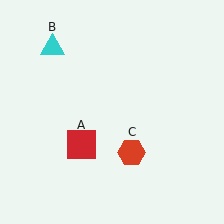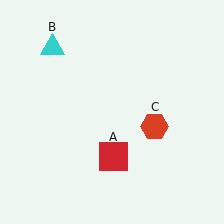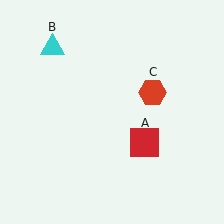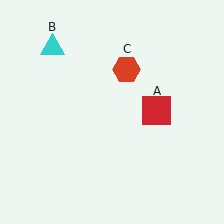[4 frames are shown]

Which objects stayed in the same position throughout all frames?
Cyan triangle (object B) remained stationary.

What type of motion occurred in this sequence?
The red square (object A), red hexagon (object C) rotated counterclockwise around the center of the scene.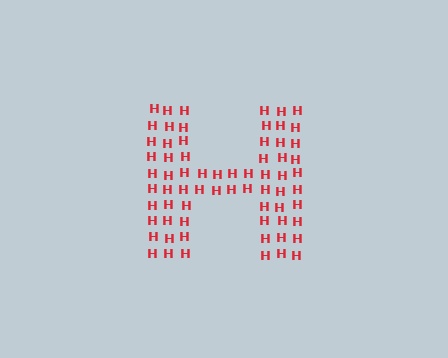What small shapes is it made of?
It is made of small letter H's.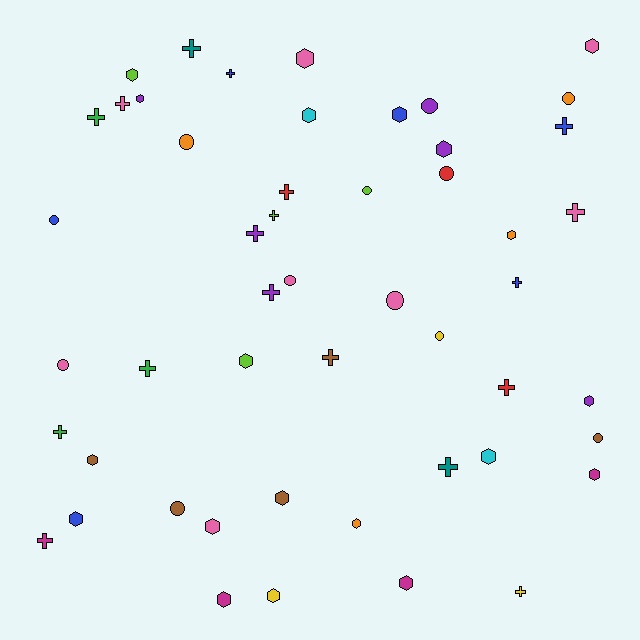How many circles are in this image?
There are 12 circles.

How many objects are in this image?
There are 50 objects.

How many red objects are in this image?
There are 3 red objects.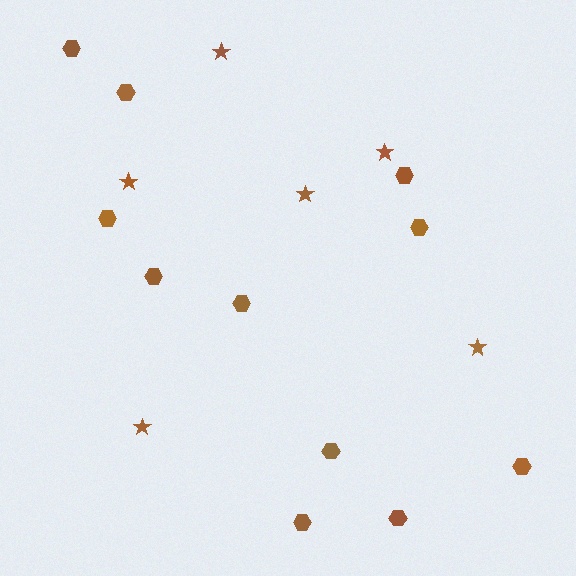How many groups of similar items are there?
There are 2 groups: one group of stars (6) and one group of hexagons (11).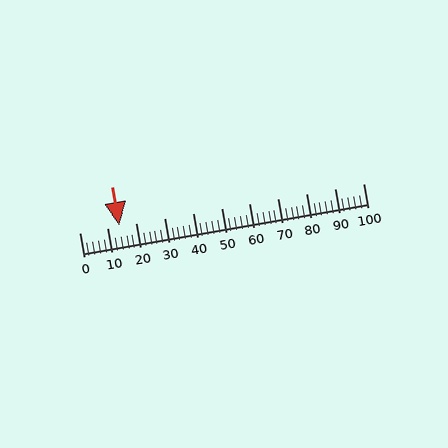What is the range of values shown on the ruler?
The ruler shows values from 0 to 100.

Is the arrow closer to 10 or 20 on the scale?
The arrow is closer to 10.